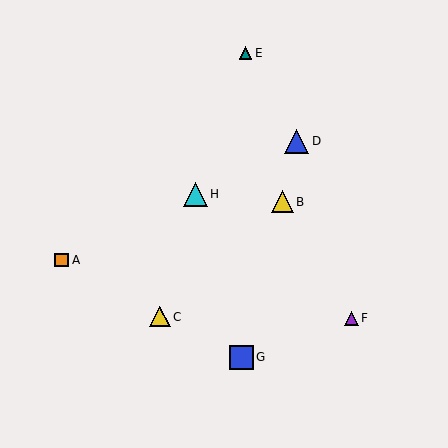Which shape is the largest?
The blue square (labeled G) is the largest.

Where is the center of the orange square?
The center of the orange square is at (62, 260).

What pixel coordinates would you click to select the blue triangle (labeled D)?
Click at (297, 141) to select the blue triangle D.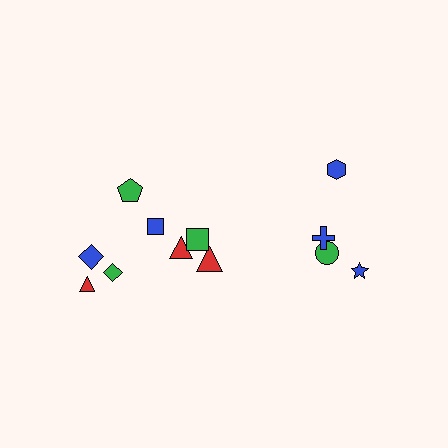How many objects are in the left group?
There are 8 objects.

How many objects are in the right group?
There are 4 objects.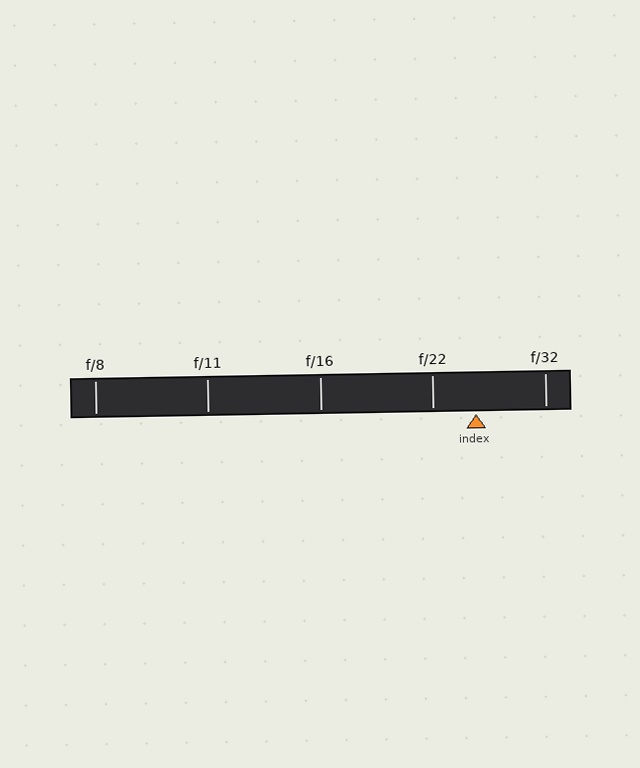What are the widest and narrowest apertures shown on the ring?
The widest aperture shown is f/8 and the narrowest is f/32.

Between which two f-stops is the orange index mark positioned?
The index mark is between f/22 and f/32.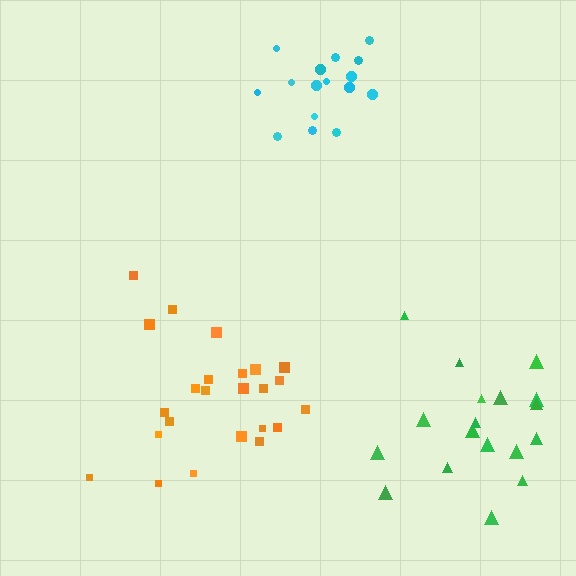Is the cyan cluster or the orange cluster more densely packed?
Cyan.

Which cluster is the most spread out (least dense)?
Green.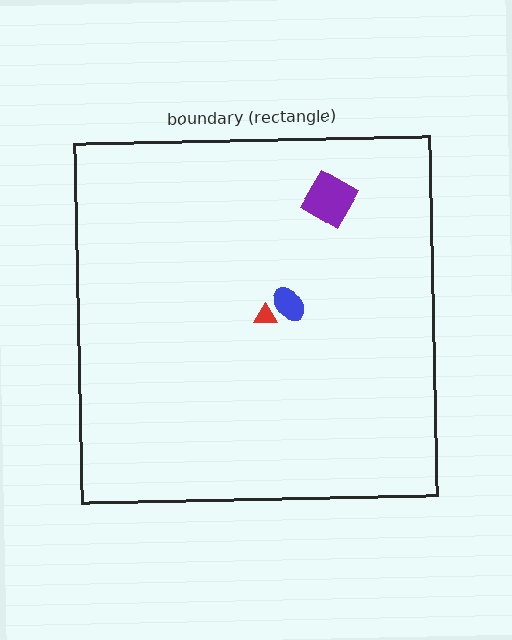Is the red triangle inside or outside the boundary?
Inside.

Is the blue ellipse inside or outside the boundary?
Inside.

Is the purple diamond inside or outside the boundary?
Inside.